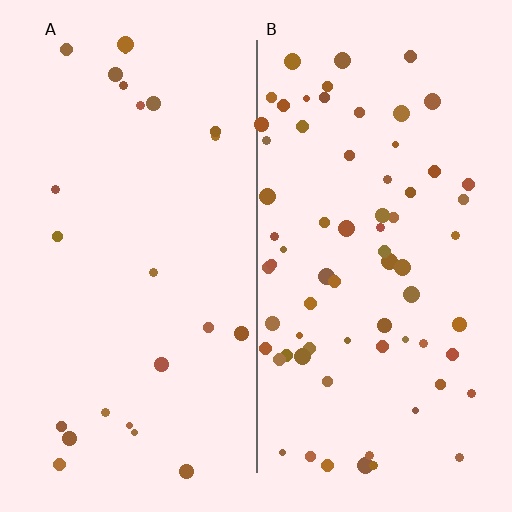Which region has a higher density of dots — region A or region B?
B (the right).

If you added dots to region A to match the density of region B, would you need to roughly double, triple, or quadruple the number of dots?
Approximately triple.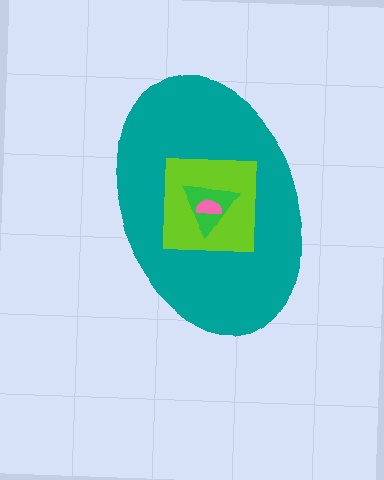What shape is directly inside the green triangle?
The pink semicircle.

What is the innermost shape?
The pink semicircle.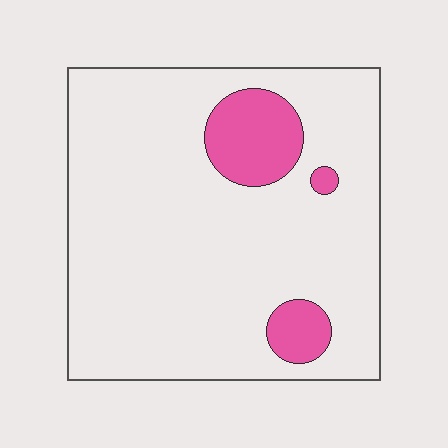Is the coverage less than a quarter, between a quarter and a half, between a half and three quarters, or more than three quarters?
Less than a quarter.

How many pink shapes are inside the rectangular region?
3.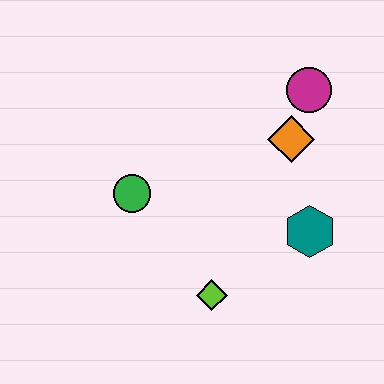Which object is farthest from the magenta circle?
The lime diamond is farthest from the magenta circle.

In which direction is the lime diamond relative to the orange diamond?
The lime diamond is below the orange diamond.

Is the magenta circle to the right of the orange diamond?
Yes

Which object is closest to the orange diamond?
The magenta circle is closest to the orange diamond.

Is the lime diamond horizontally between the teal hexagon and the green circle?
Yes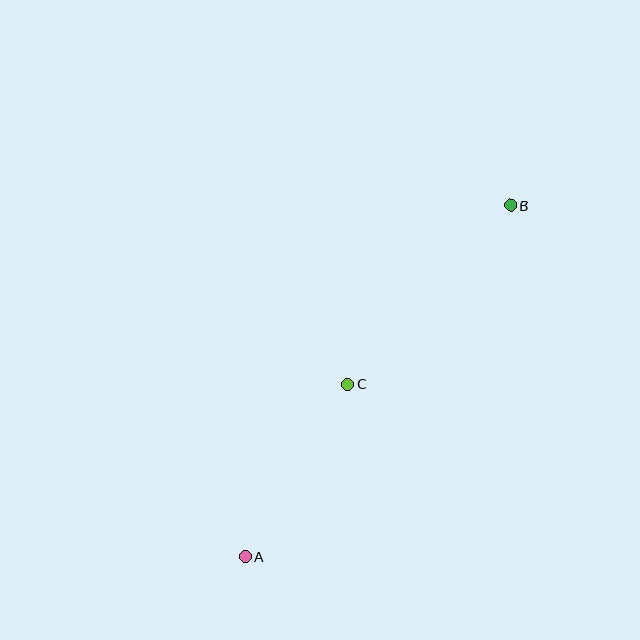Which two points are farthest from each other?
Points A and B are farthest from each other.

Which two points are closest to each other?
Points A and C are closest to each other.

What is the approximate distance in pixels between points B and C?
The distance between B and C is approximately 242 pixels.